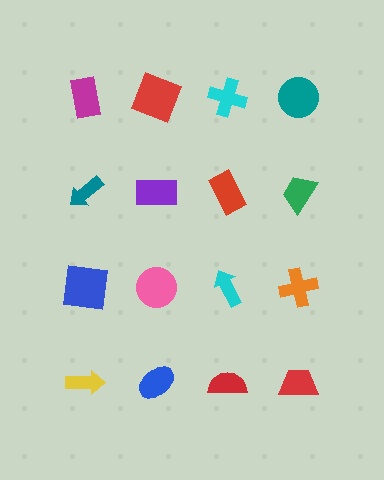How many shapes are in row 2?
4 shapes.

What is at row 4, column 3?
A red semicircle.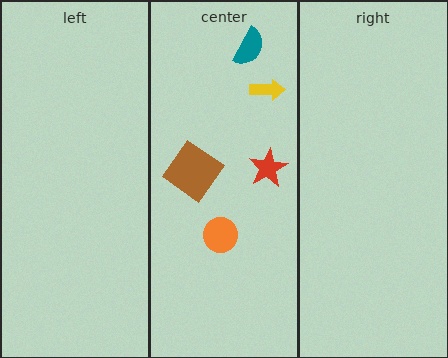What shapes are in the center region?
The yellow arrow, the teal semicircle, the orange circle, the brown diamond, the red star.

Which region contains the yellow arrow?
The center region.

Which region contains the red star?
The center region.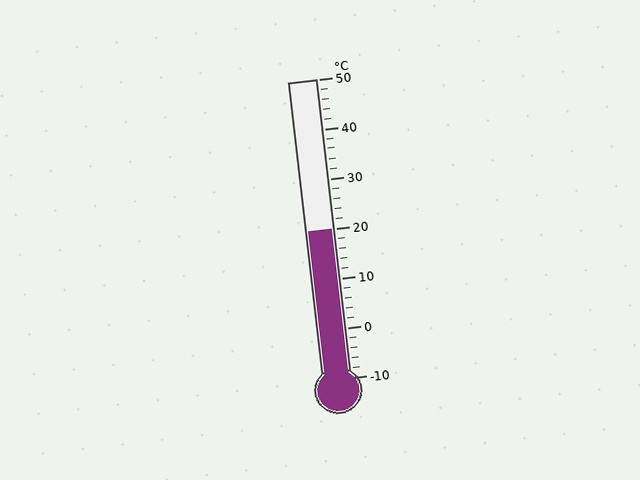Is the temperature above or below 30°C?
The temperature is below 30°C.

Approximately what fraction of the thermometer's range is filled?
The thermometer is filled to approximately 50% of its range.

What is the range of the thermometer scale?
The thermometer scale ranges from -10°C to 50°C.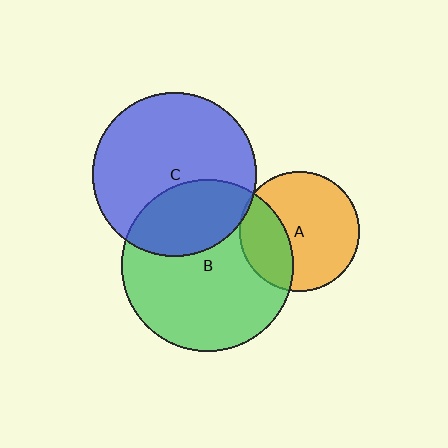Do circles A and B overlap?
Yes.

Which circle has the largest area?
Circle B (green).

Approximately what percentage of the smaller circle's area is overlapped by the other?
Approximately 30%.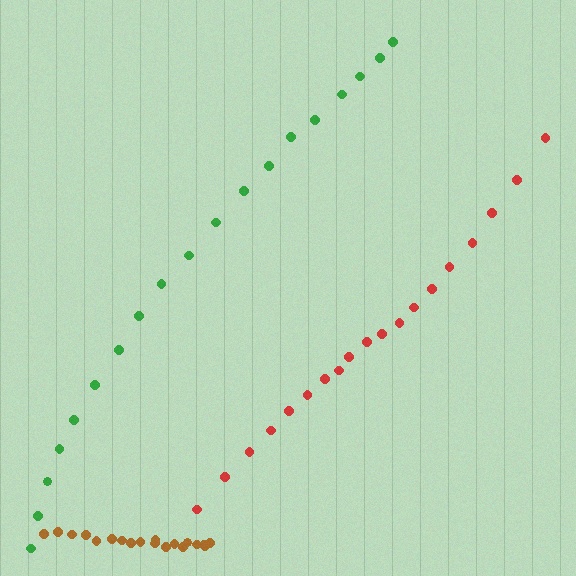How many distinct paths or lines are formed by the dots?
There are 3 distinct paths.